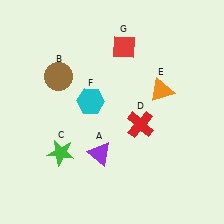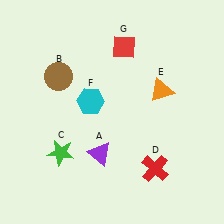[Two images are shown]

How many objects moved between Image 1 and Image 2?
1 object moved between the two images.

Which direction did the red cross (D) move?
The red cross (D) moved down.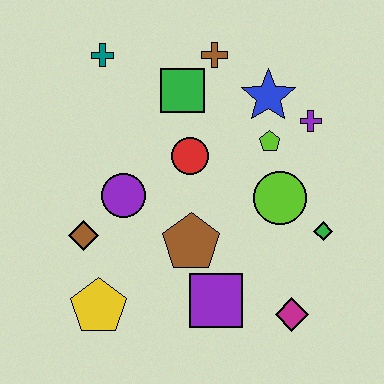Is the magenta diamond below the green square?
Yes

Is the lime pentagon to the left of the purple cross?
Yes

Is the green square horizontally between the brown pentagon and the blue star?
No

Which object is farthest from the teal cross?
The magenta diamond is farthest from the teal cross.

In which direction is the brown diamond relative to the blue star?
The brown diamond is to the left of the blue star.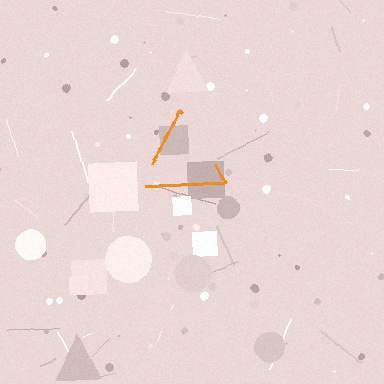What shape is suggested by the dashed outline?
The dashed outline suggests a triangle.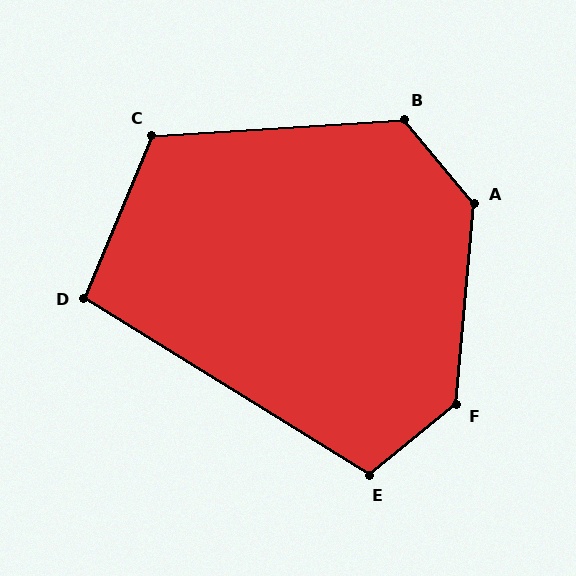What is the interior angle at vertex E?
Approximately 109 degrees (obtuse).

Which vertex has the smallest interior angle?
D, at approximately 99 degrees.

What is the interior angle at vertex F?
Approximately 135 degrees (obtuse).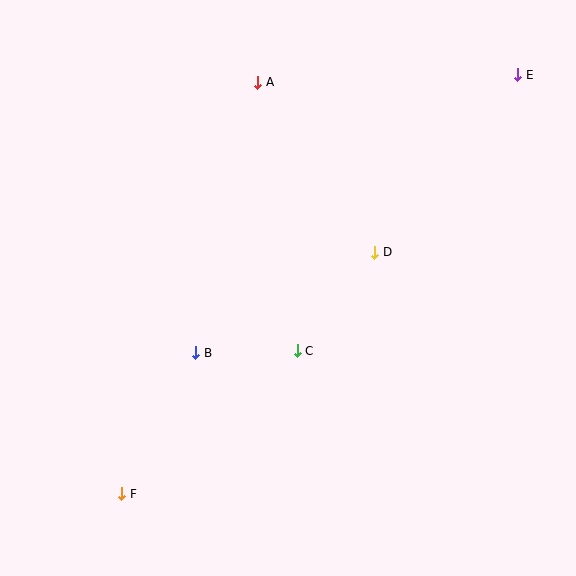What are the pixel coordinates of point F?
Point F is at (122, 494).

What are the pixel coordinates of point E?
Point E is at (518, 75).